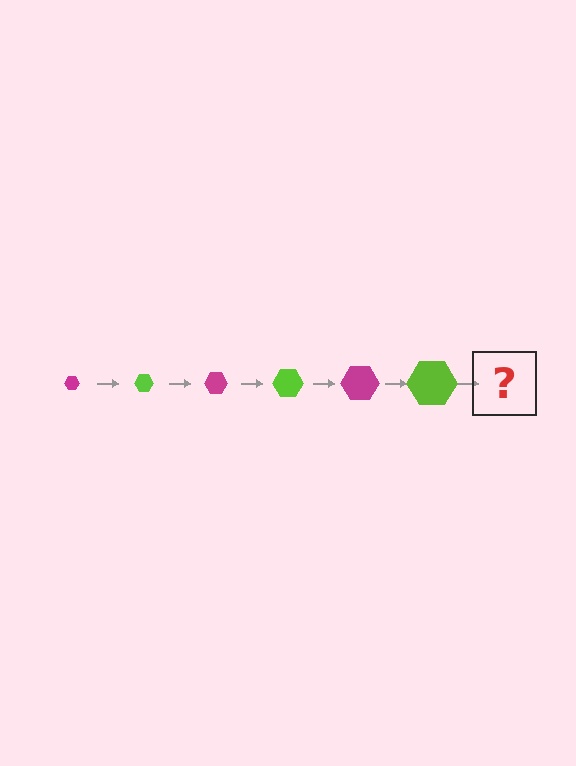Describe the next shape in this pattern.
It should be a magenta hexagon, larger than the previous one.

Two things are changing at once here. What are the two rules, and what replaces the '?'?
The two rules are that the hexagon grows larger each step and the color cycles through magenta and lime. The '?' should be a magenta hexagon, larger than the previous one.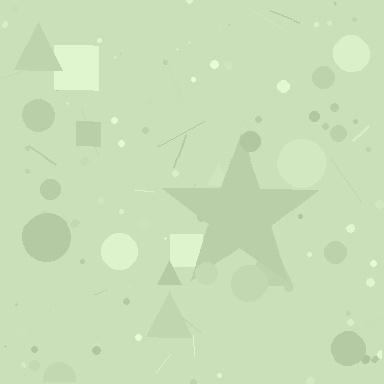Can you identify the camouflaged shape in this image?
The camouflaged shape is a star.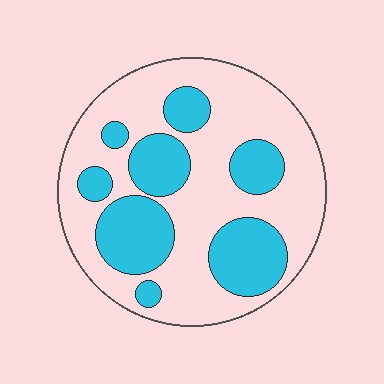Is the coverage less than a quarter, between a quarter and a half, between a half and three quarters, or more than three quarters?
Between a quarter and a half.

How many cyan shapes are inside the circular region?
8.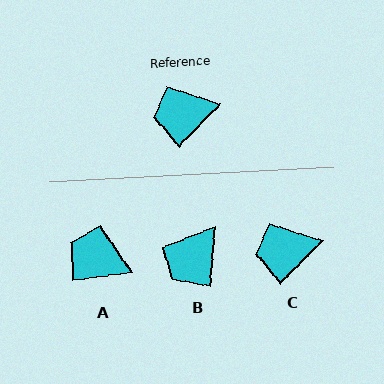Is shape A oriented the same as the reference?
No, it is off by about 37 degrees.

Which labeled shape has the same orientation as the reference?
C.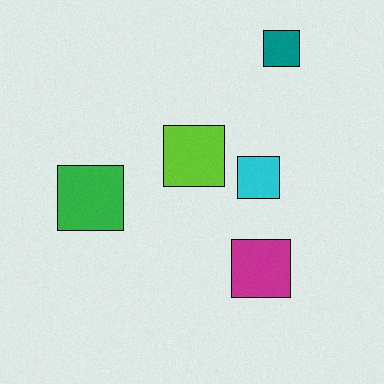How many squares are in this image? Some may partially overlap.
There are 5 squares.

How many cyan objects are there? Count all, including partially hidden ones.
There is 1 cyan object.